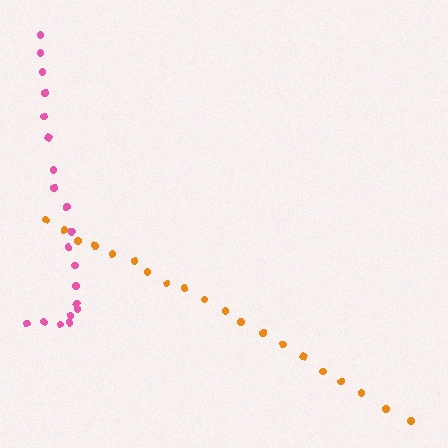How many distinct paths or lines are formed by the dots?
There are 2 distinct paths.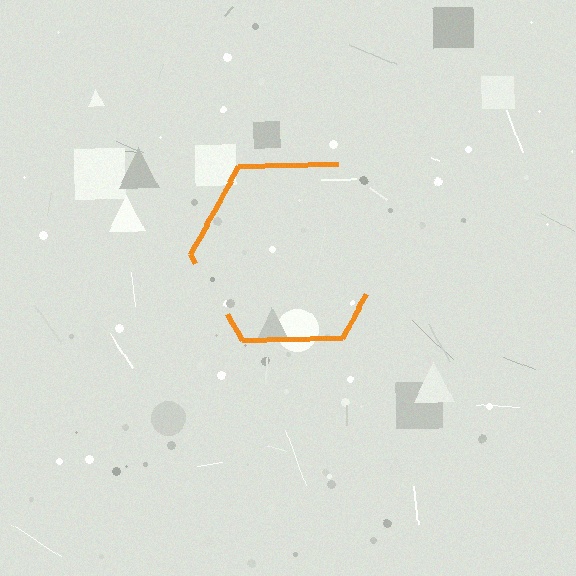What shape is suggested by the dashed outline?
The dashed outline suggests a hexagon.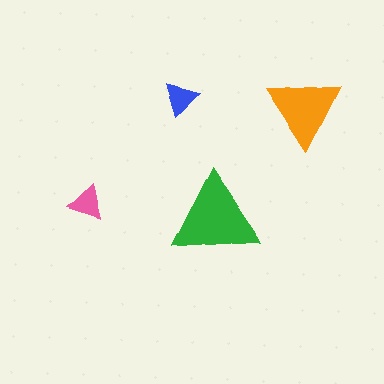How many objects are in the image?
There are 4 objects in the image.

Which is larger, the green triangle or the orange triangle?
The green one.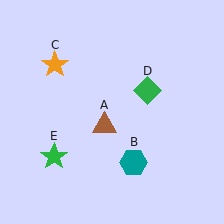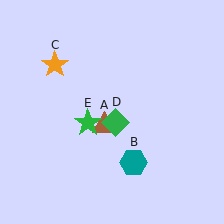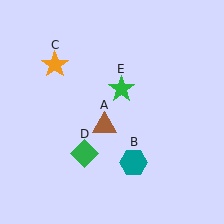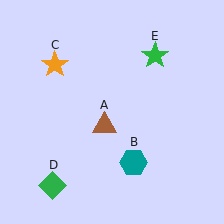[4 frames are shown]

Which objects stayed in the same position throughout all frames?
Brown triangle (object A) and teal hexagon (object B) and orange star (object C) remained stationary.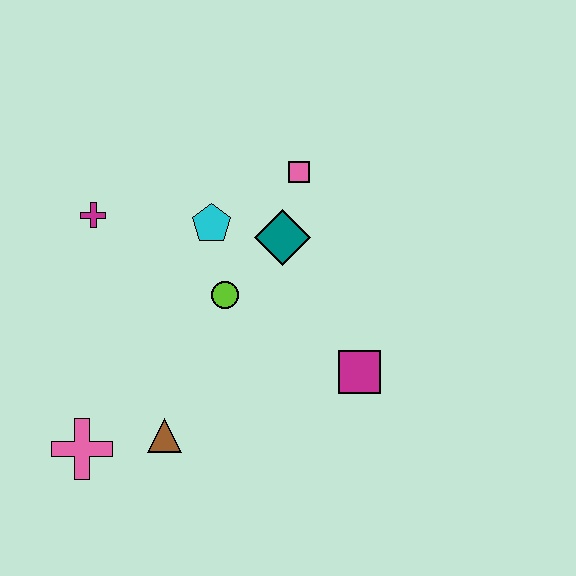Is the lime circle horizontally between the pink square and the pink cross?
Yes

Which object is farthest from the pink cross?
The pink square is farthest from the pink cross.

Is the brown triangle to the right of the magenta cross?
Yes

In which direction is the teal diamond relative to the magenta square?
The teal diamond is above the magenta square.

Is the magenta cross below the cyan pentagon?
No